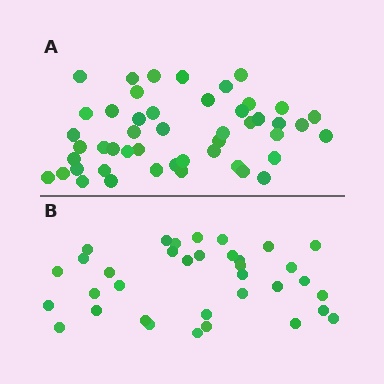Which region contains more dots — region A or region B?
Region A (the top region) has more dots.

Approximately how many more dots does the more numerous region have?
Region A has approximately 15 more dots than region B.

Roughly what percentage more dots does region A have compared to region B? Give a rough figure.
About 35% more.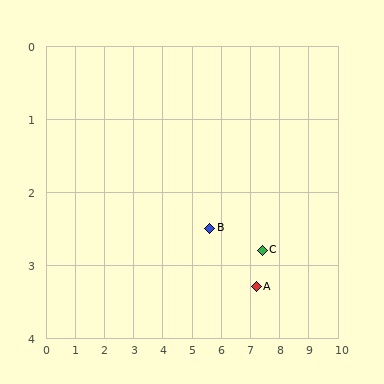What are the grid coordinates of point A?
Point A is at approximately (7.2, 3.3).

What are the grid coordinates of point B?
Point B is at approximately (5.6, 2.5).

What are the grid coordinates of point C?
Point C is at approximately (7.4, 2.8).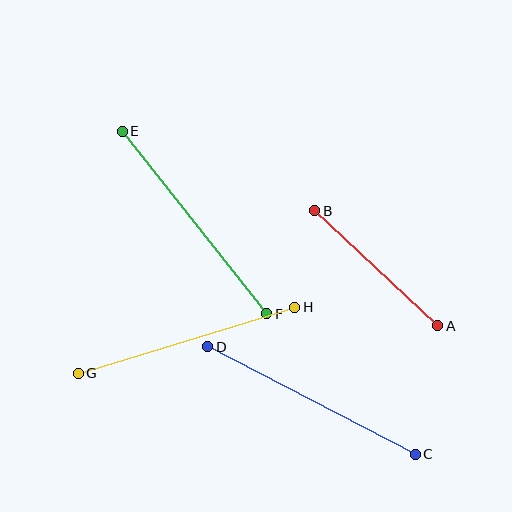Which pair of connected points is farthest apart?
Points C and D are farthest apart.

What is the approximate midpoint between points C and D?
The midpoint is at approximately (312, 401) pixels.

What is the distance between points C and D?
The distance is approximately 234 pixels.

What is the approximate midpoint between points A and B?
The midpoint is at approximately (376, 268) pixels.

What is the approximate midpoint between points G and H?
The midpoint is at approximately (186, 340) pixels.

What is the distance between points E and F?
The distance is approximately 233 pixels.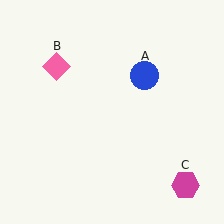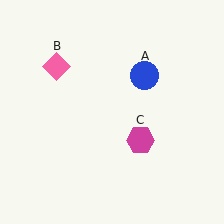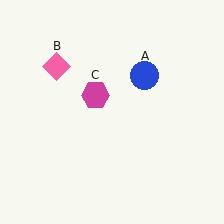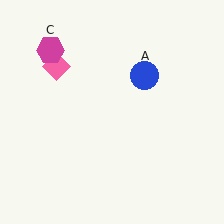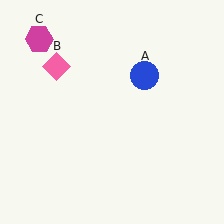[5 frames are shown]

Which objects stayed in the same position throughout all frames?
Blue circle (object A) and pink diamond (object B) remained stationary.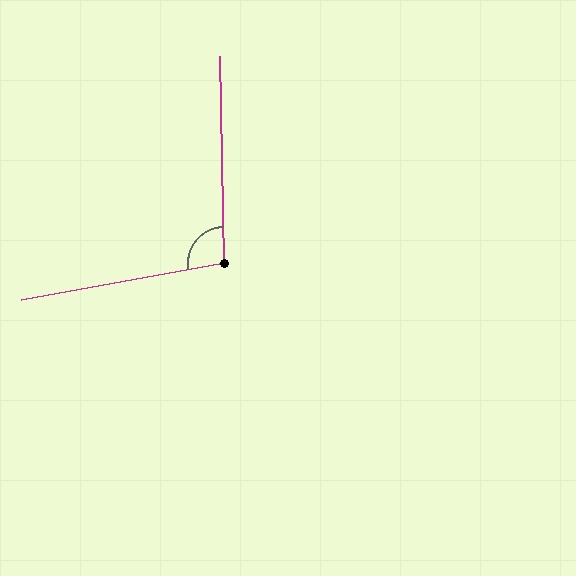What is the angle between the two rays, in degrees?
Approximately 99 degrees.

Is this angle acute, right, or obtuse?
It is obtuse.